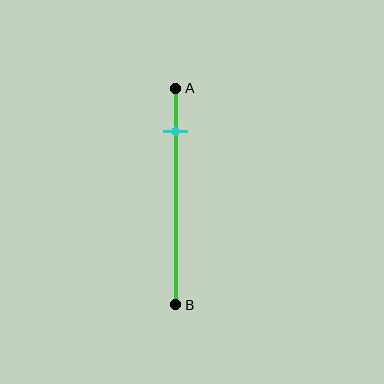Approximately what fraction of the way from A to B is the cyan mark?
The cyan mark is approximately 20% of the way from A to B.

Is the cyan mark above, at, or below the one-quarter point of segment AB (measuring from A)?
The cyan mark is above the one-quarter point of segment AB.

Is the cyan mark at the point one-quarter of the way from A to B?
No, the mark is at about 20% from A, not at the 25% one-quarter point.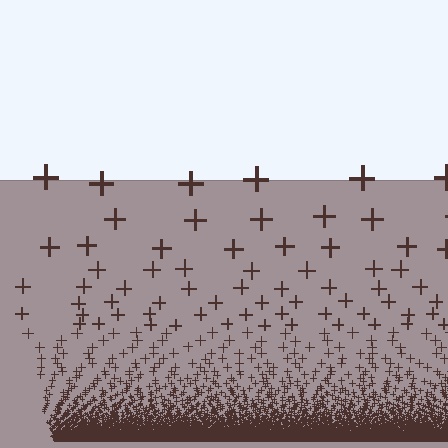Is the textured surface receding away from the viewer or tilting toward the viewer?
The surface appears to tilt toward the viewer. Texture elements get larger and sparser toward the top.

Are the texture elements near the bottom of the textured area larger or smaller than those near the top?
Smaller. The gradient is inverted — elements near the bottom are smaller and denser.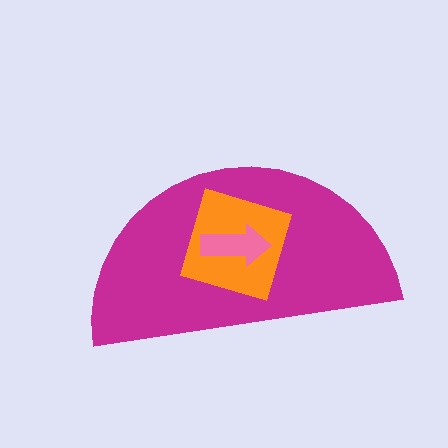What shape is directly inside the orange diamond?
The pink arrow.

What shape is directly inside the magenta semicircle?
The orange diamond.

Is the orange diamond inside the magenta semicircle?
Yes.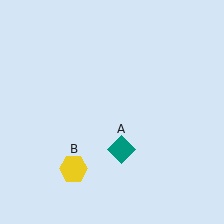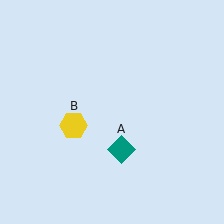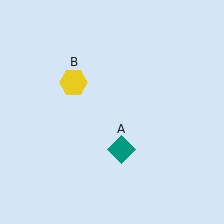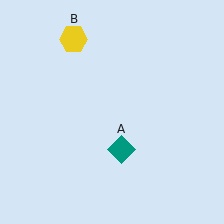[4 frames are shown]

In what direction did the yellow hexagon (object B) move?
The yellow hexagon (object B) moved up.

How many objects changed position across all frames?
1 object changed position: yellow hexagon (object B).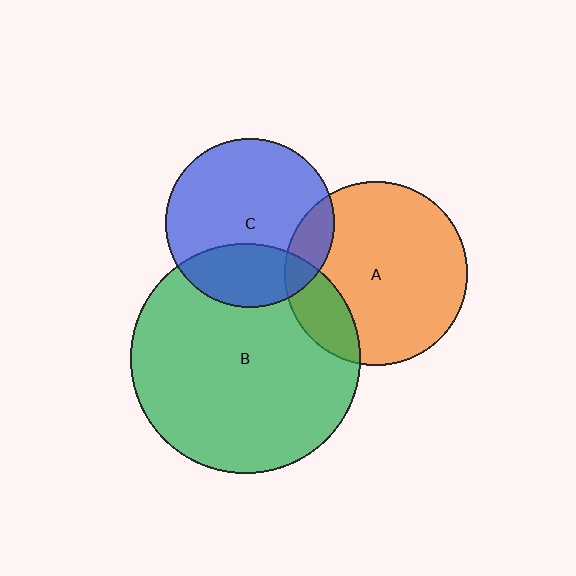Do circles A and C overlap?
Yes.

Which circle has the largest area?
Circle B (green).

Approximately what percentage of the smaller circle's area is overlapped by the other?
Approximately 15%.